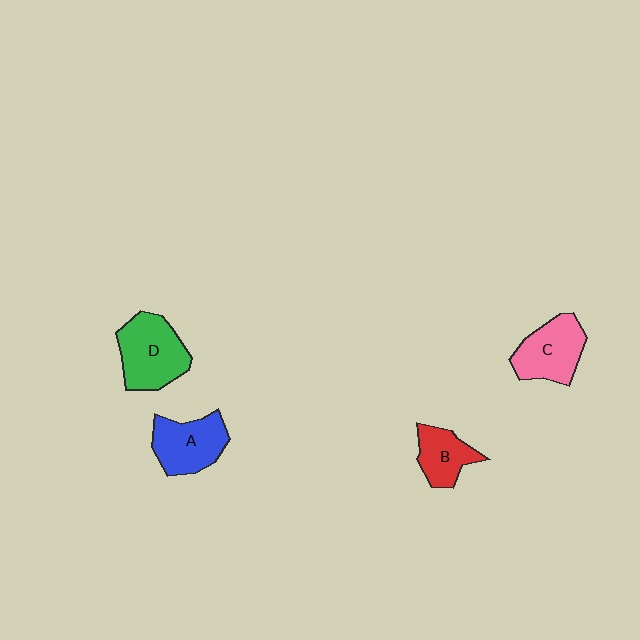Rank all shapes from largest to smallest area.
From largest to smallest: D (green), C (pink), A (blue), B (red).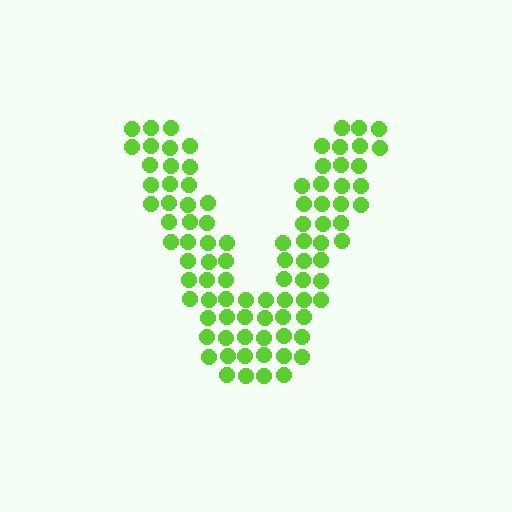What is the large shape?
The large shape is the letter V.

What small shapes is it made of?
It is made of small circles.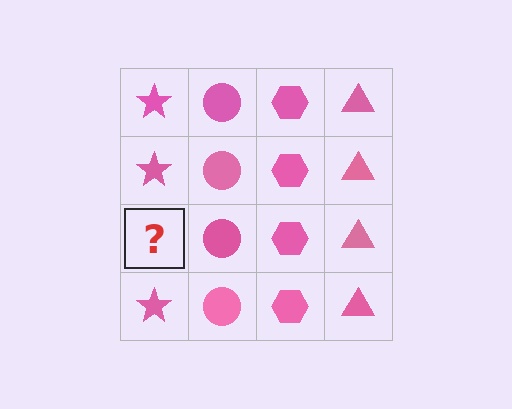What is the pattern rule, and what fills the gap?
The rule is that each column has a consistent shape. The gap should be filled with a pink star.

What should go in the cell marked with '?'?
The missing cell should contain a pink star.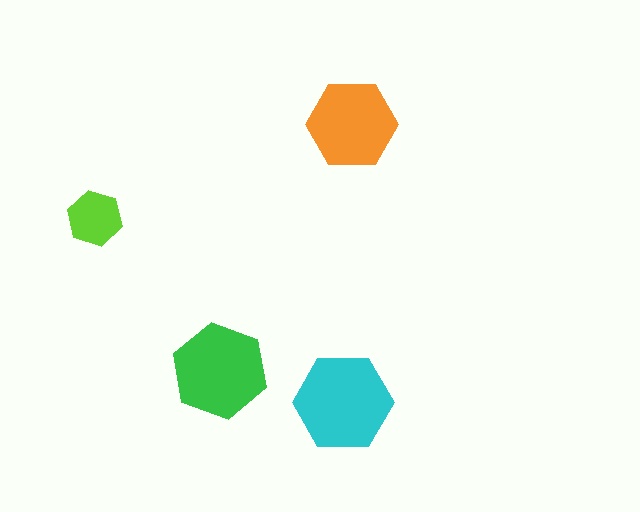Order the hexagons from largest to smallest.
the cyan one, the green one, the orange one, the lime one.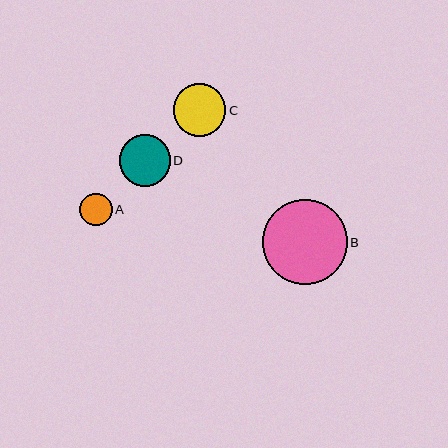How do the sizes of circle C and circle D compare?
Circle C and circle D are approximately the same size.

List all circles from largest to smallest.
From largest to smallest: B, C, D, A.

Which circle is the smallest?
Circle A is the smallest with a size of approximately 32 pixels.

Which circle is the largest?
Circle B is the largest with a size of approximately 85 pixels.